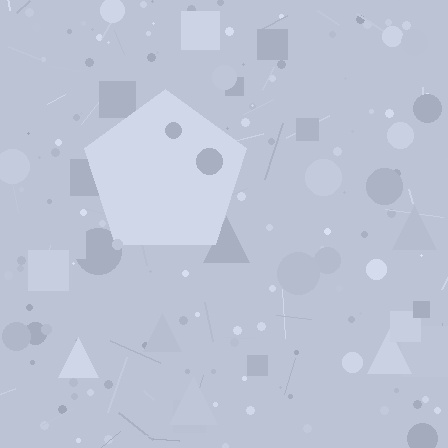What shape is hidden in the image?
A pentagon is hidden in the image.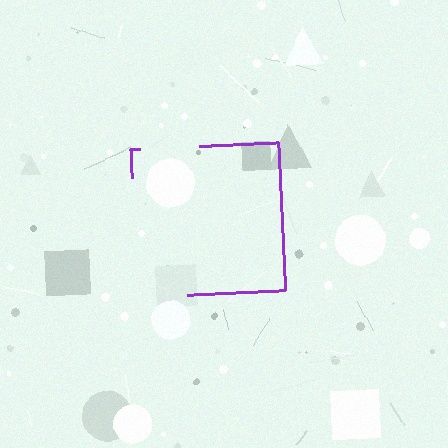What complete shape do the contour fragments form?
The contour fragments form a square.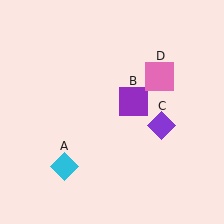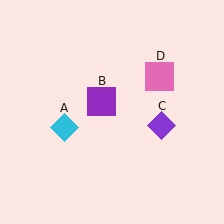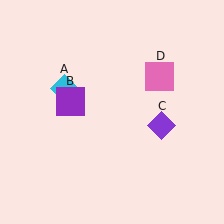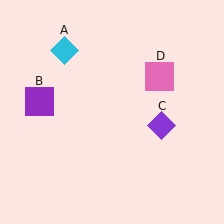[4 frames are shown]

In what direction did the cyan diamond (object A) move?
The cyan diamond (object A) moved up.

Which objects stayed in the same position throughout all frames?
Purple diamond (object C) and pink square (object D) remained stationary.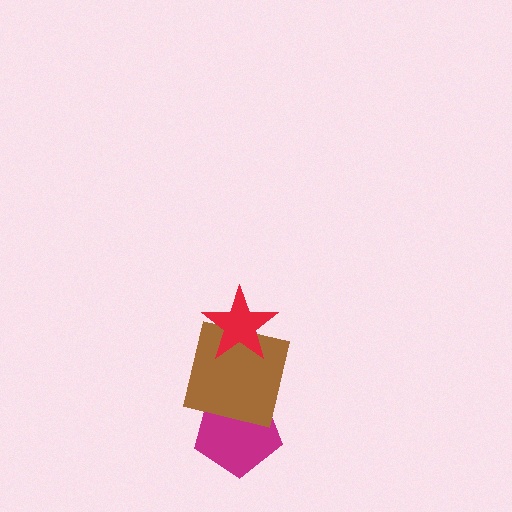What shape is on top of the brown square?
The red star is on top of the brown square.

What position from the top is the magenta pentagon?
The magenta pentagon is 3rd from the top.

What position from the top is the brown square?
The brown square is 2nd from the top.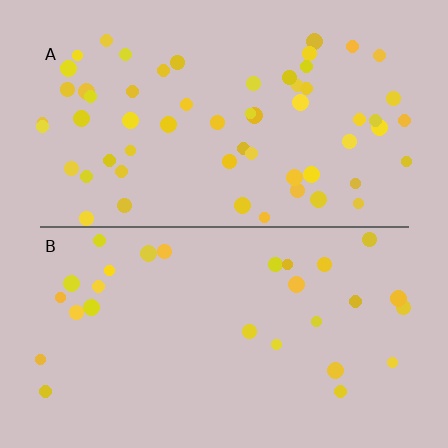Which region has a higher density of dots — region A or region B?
A (the top).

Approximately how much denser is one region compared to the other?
Approximately 2.1× — region A over region B.